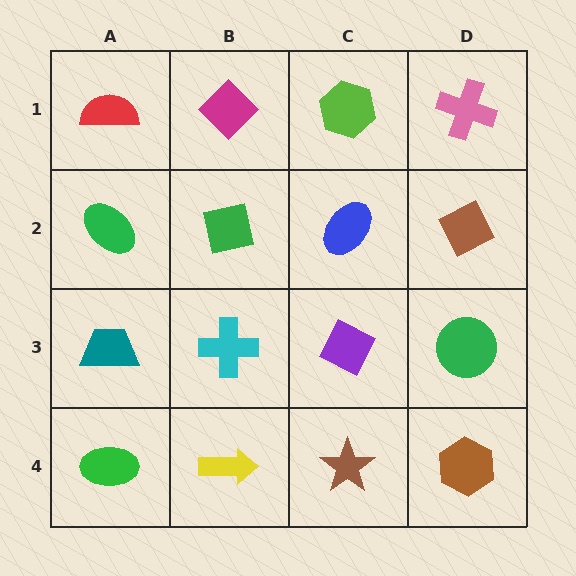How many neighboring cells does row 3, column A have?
3.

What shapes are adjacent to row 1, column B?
A green square (row 2, column B), a red semicircle (row 1, column A), a lime hexagon (row 1, column C).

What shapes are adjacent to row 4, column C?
A purple diamond (row 3, column C), a yellow arrow (row 4, column B), a brown hexagon (row 4, column D).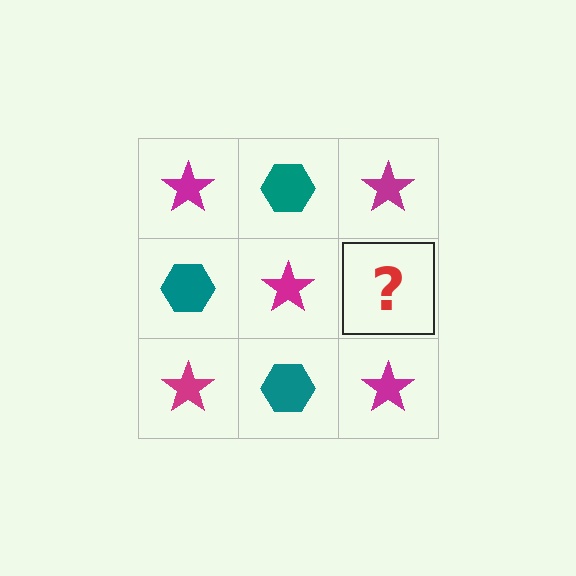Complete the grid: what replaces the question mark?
The question mark should be replaced with a teal hexagon.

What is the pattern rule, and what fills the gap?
The rule is that it alternates magenta star and teal hexagon in a checkerboard pattern. The gap should be filled with a teal hexagon.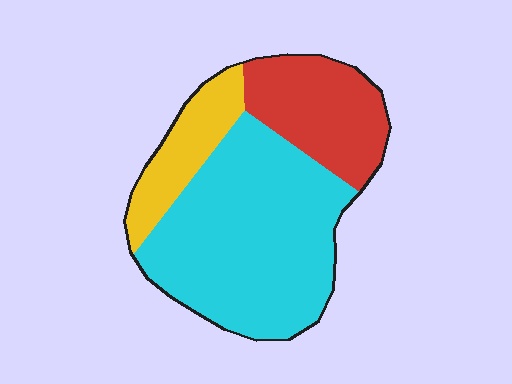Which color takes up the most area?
Cyan, at roughly 60%.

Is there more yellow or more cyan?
Cyan.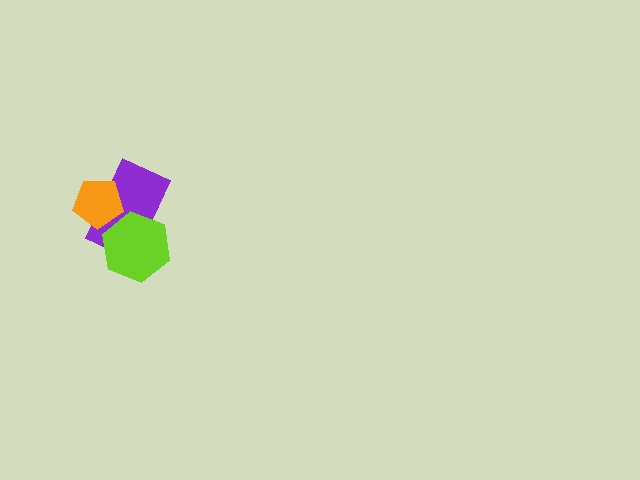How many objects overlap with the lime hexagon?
1 object overlaps with the lime hexagon.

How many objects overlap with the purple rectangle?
2 objects overlap with the purple rectangle.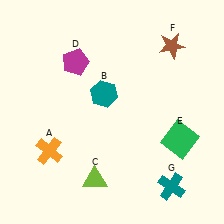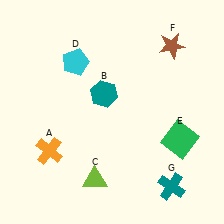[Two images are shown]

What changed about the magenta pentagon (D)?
In Image 1, D is magenta. In Image 2, it changed to cyan.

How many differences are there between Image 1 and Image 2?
There is 1 difference between the two images.